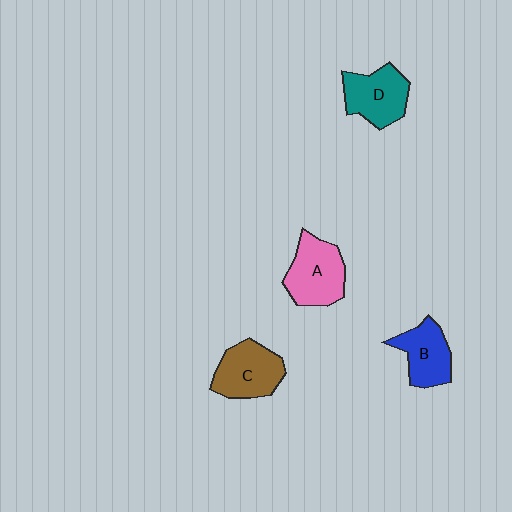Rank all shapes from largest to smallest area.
From largest to smallest: A (pink), C (brown), D (teal), B (blue).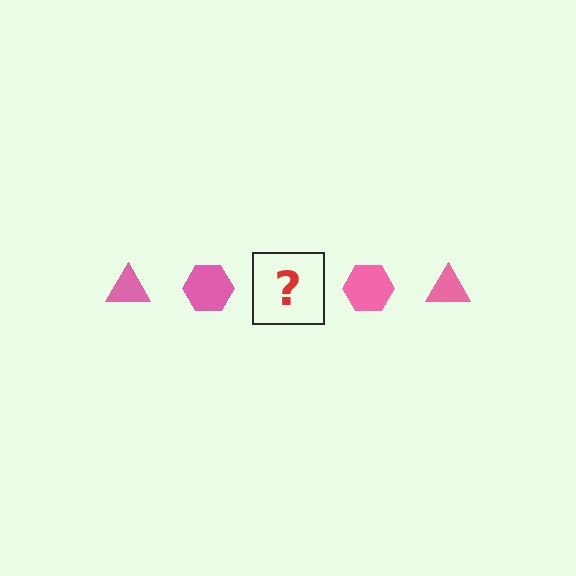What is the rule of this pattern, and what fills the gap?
The rule is that the pattern cycles through triangle, hexagon shapes in pink. The gap should be filled with a pink triangle.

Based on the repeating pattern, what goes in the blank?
The blank should be a pink triangle.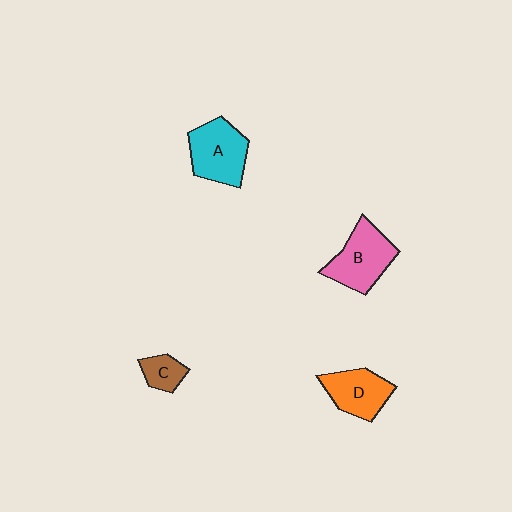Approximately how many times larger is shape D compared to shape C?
Approximately 2.0 times.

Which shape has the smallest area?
Shape C (brown).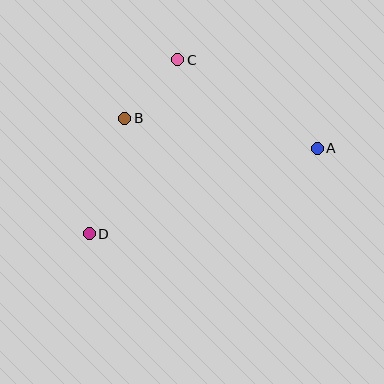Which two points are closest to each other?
Points B and C are closest to each other.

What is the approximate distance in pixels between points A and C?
The distance between A and C is approximately 165 pixels.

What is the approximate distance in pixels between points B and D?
The distance between B and D is approximately 121 pixels.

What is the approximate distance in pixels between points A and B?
The distance between A and B is approximately 195 pixels.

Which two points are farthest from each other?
Points A and D are farthest from each other.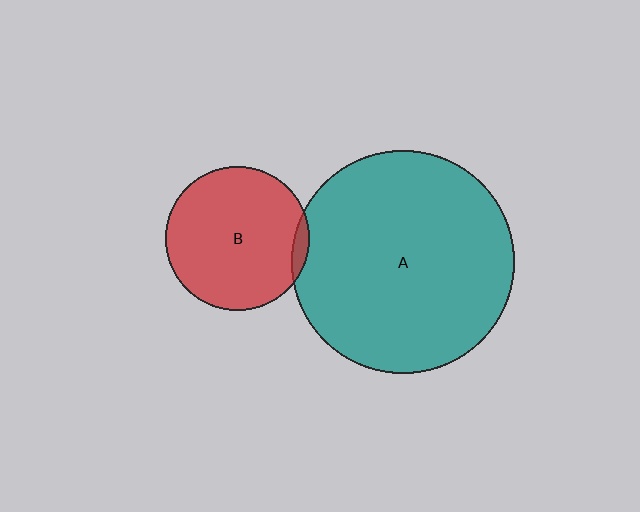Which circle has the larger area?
Circle A (teal).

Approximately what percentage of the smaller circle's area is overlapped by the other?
Approximately 5%.